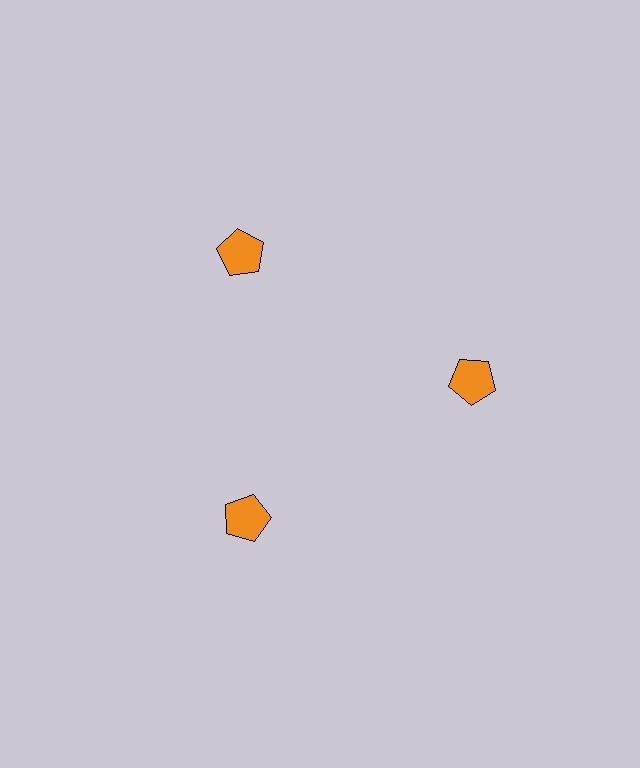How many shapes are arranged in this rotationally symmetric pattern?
There are 3 shapes, arranged in 3 groups of 1.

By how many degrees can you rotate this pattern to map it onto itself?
The pattern maps onto itself every 120 degrees of rotation.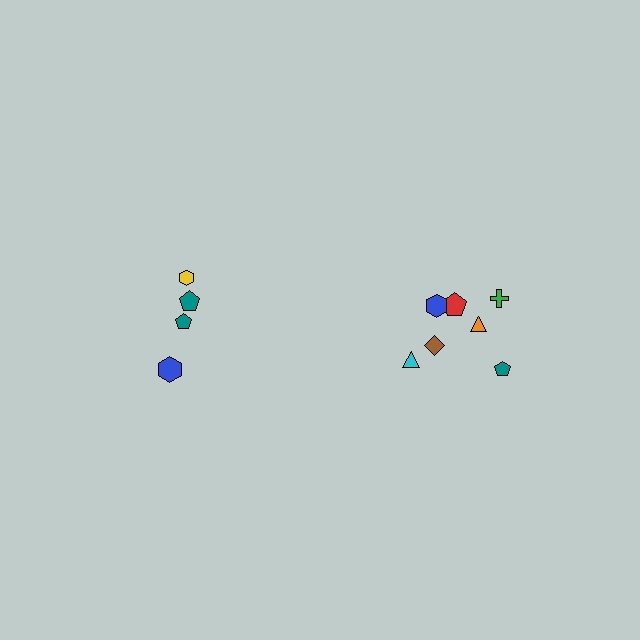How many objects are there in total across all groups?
There are 11 objects.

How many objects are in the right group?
There are 7 objects.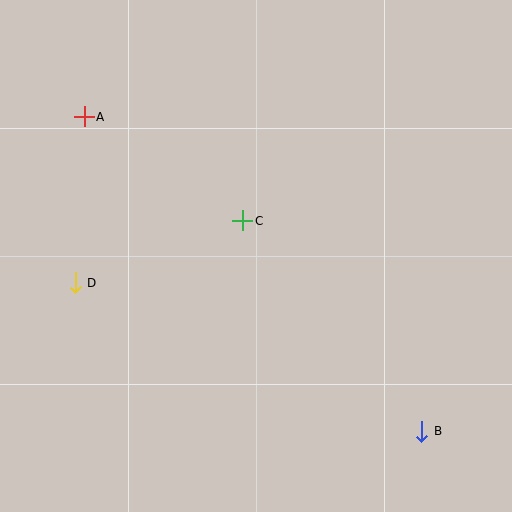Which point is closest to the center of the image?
Point C at (243, 221) is closest to the center.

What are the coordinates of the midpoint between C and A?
The midpoint between C and A is at (164, 169).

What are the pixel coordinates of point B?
Point B is at (422, 431).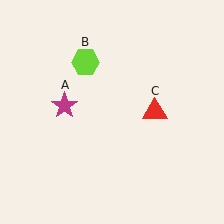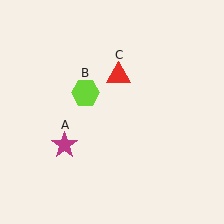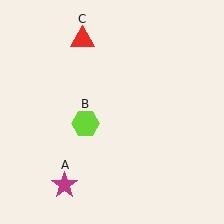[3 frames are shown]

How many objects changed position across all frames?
3 objects changed position: magenta star (object A), lime hexagon (object B), red triangle (object C).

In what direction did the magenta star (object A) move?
The magenta star (object A) moved down.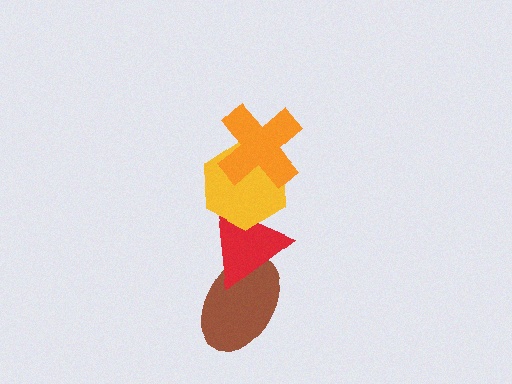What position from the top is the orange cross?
The orange cross is 1st from the top.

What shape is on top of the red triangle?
The yellow hexagon is on top of the red triangle.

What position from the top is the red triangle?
The red triangle is 3rd from the top.